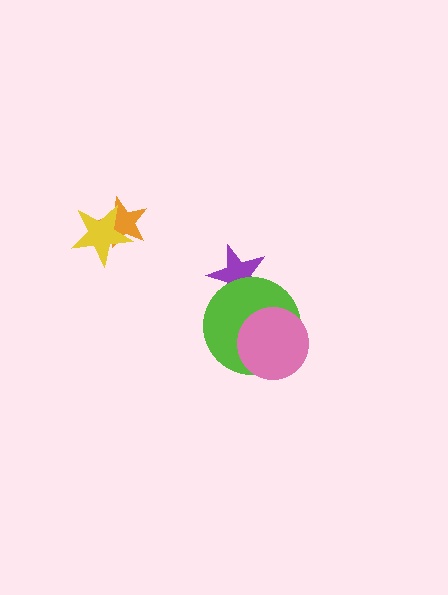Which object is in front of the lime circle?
The pink circle is in front of the lime circle.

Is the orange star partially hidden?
Yes, it is partially covered by another shape.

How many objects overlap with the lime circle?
2 objects overlap with the lime circle.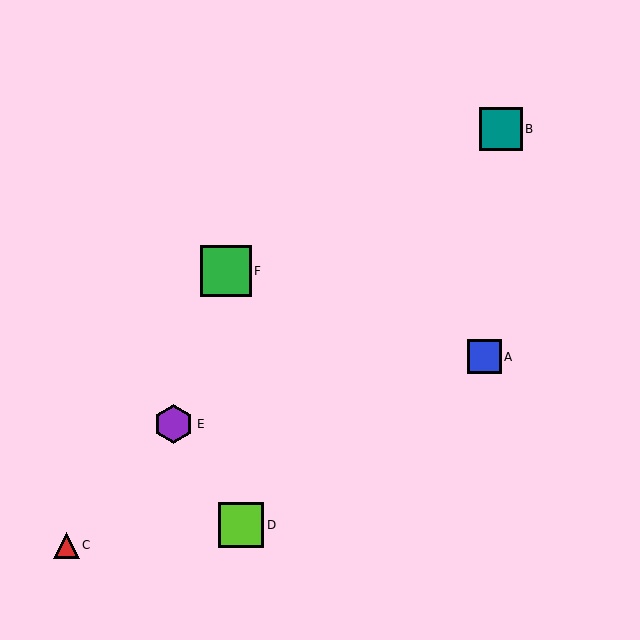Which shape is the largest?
The green square (labeled F) is the largest.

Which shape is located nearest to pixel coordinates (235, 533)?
The lime square (labeled D) at (241, 525) is nearest to that location.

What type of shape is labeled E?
Shape E is a purple hexagon.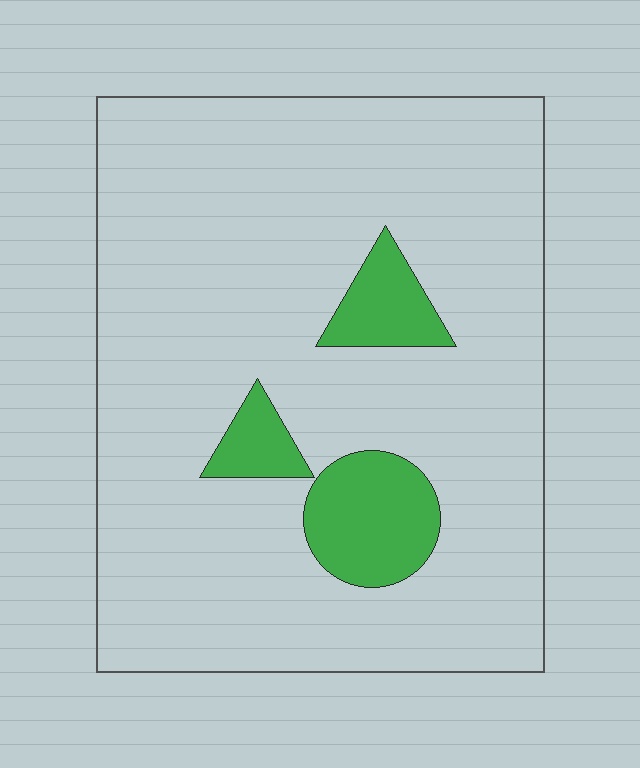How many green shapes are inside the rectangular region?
3.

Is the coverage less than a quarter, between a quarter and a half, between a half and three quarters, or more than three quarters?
Less than a quarter.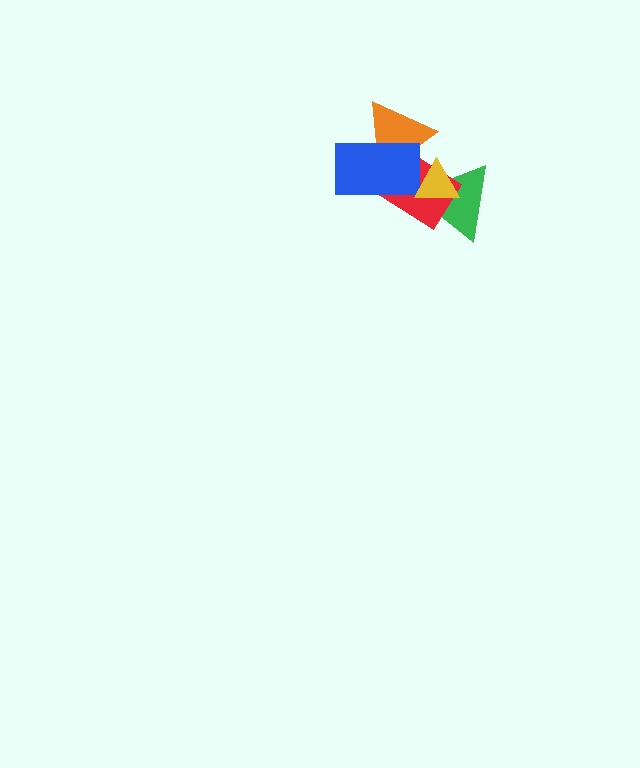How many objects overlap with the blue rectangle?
3 objects overlap with the blue rectangle.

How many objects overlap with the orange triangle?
2 objects overlap with the orange triangle.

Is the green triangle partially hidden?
Yes, it is partially covered by another shape.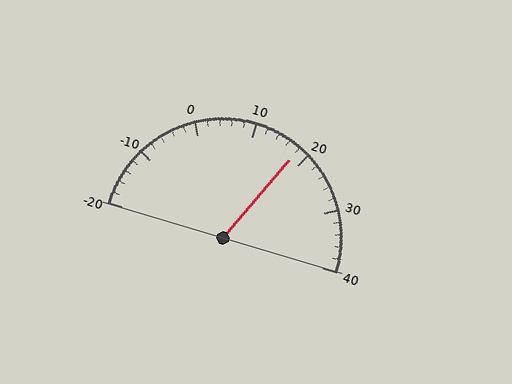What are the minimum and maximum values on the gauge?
The gauge ranges from -20 to 40.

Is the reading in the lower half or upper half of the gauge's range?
The reading is in the upper half of the range (-20 to 40).